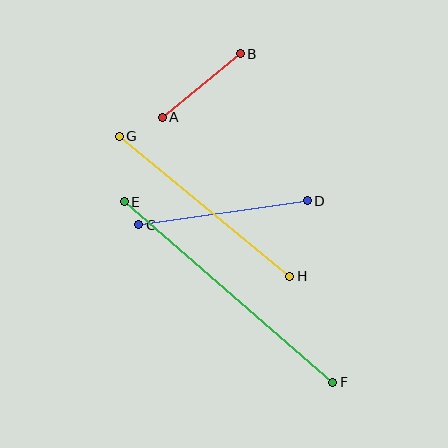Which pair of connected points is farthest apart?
Points E and F are farthest apart.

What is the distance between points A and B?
The distance is approximately 101 pixels.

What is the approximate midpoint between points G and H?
The midpoint is at approximately (205, 206) pixels.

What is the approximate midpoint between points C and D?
The midpoint is at approximately (223, 213) pixels.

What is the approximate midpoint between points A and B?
The midpoint is at approximately (201, 86) pixels.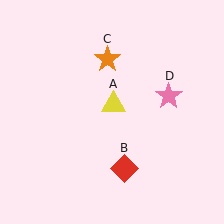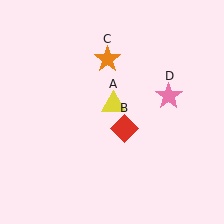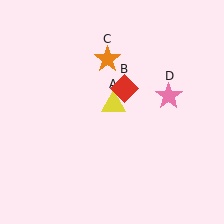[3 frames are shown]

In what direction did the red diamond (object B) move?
The red diamond (object B) moved up.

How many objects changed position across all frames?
1 object changed position: red diamond (object B).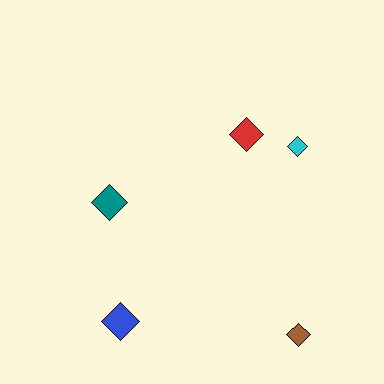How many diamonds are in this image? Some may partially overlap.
There are 5 diamonds.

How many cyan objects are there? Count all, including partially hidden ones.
There is 1 cyan object.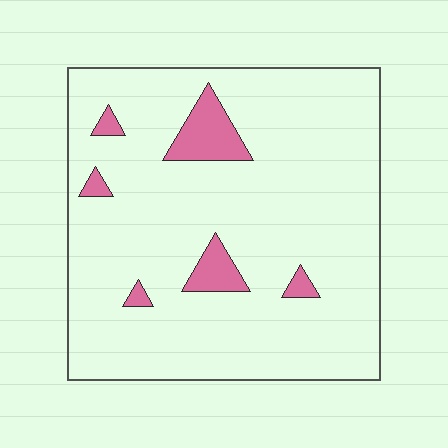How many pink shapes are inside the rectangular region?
6.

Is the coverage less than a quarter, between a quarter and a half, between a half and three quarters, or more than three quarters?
Less than a quarter.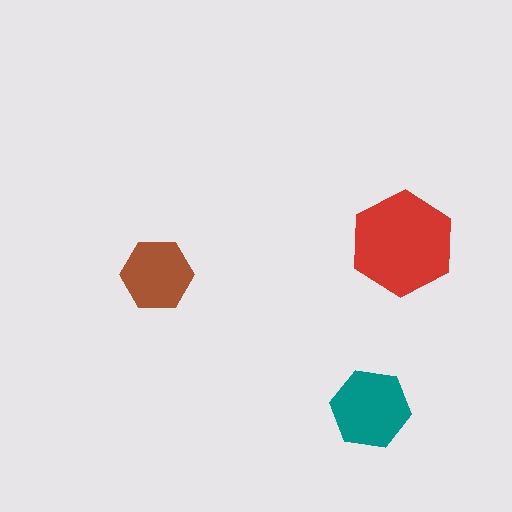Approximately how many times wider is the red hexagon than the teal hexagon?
About 1.5 times wider.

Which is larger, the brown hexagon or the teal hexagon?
The teal one.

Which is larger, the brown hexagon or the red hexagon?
The red one.